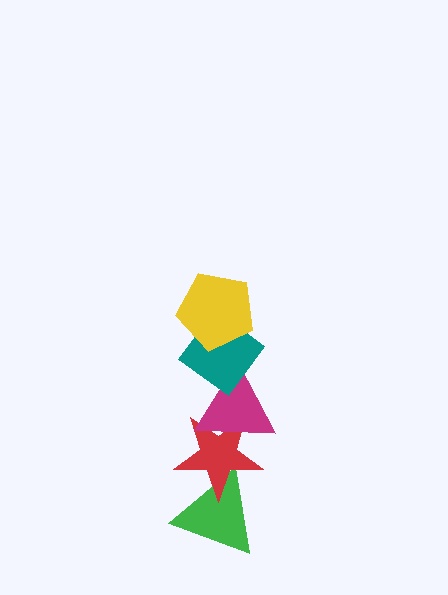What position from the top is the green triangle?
The green triangle is 5th from the top.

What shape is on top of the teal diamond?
The yellow pentagon is on top of the teal diamond.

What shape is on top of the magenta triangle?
The teal diamond is on top of the magenta triangle.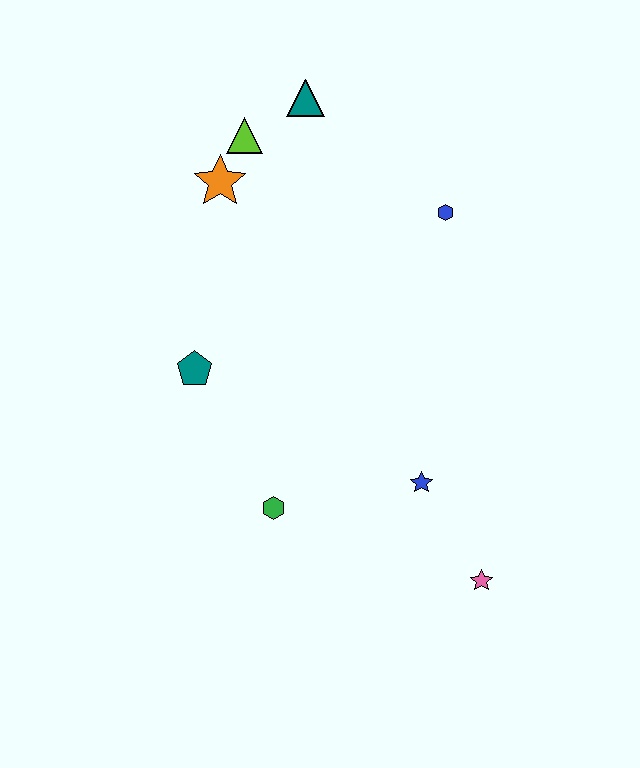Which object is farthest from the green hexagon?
The teal triangle is farthest from the green hexagon.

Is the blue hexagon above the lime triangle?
No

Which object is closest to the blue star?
The pink star is closest to the blue star.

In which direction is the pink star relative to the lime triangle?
The pink star is below the lime triangle.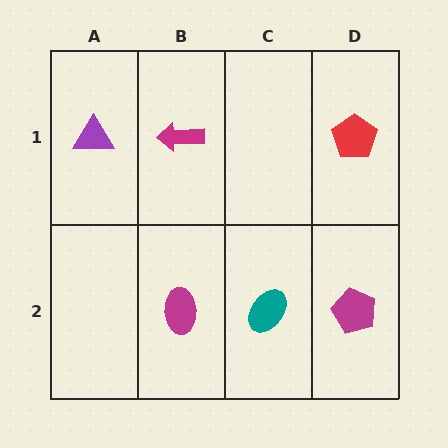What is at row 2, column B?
A magenta ellipse.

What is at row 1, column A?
A purple triangle.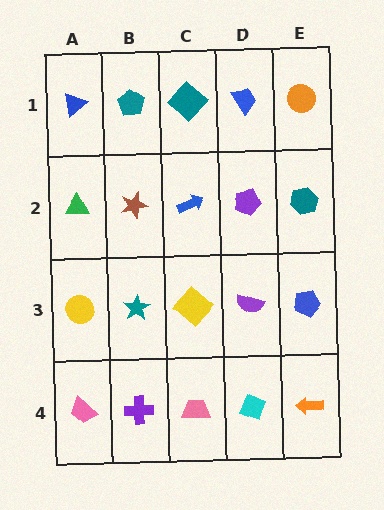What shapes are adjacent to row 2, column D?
A blue trapezoid (row 1, column D), a purple semicircle (row 3, column D), a blue arrow (row 2, column C), a teal hexagon (row 2, column E).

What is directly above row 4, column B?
A teal star.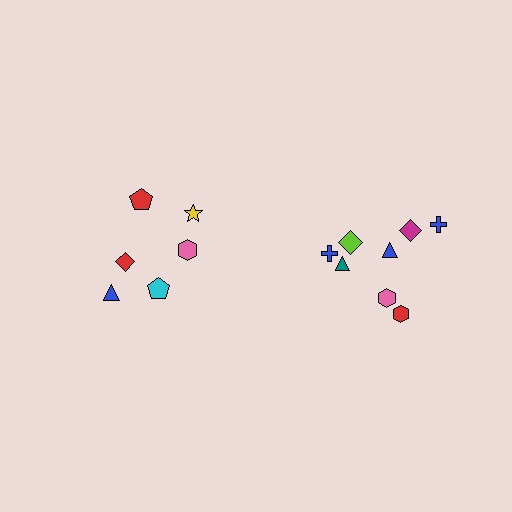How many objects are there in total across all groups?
There are 14 objects.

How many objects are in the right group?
There are 8 objects.